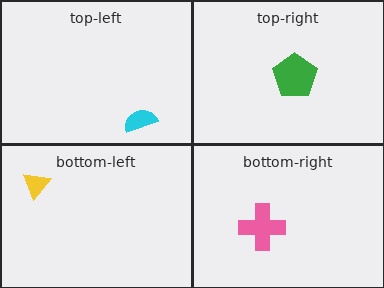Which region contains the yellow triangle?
The bottom-left region.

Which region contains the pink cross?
The bottom-right region.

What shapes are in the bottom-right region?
The pink cross.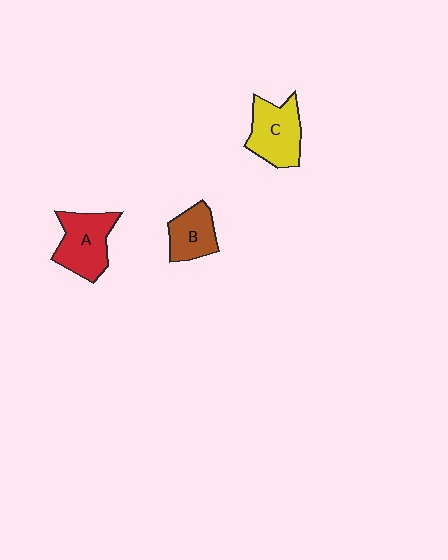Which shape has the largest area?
Shape A (red).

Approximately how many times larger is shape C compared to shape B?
Approximately 1.4 times.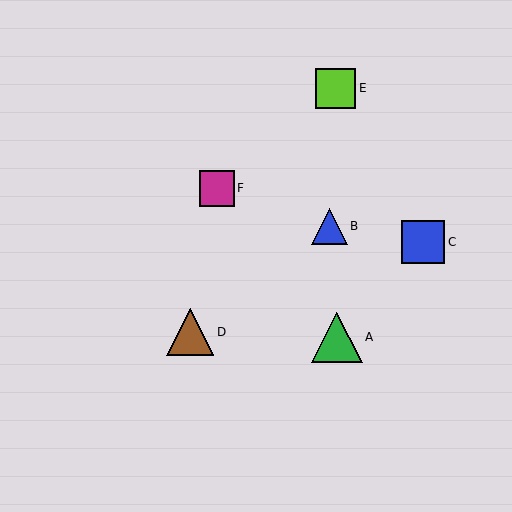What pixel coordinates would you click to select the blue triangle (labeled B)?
Click at (330, 226) to select the blue triangle B.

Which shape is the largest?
The green triangle (labeled A) is the largest.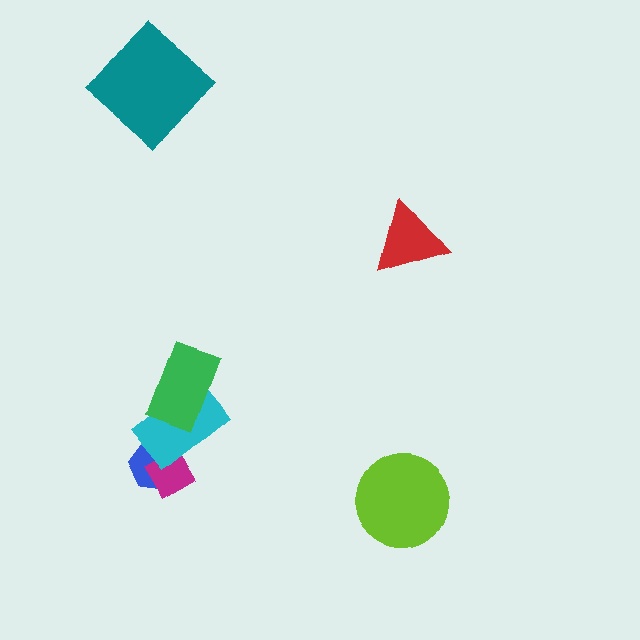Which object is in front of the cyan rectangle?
The green rectangle is in front of the cyan rectangle.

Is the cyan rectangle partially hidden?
Yes, it is partially covered by another shape.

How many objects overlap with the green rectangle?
1 object overlaps with the green rectangle.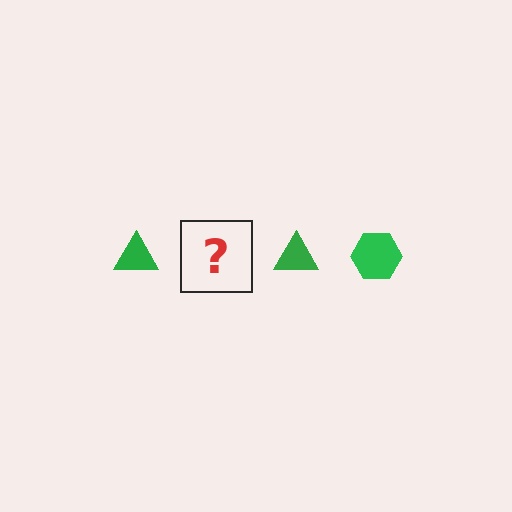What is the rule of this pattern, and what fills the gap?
The rule is that the pattern cycles through triangle, hexagon shapes in green. The gap should be filled with a green hexagon.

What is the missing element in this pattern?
The missing element is a green hexagon.